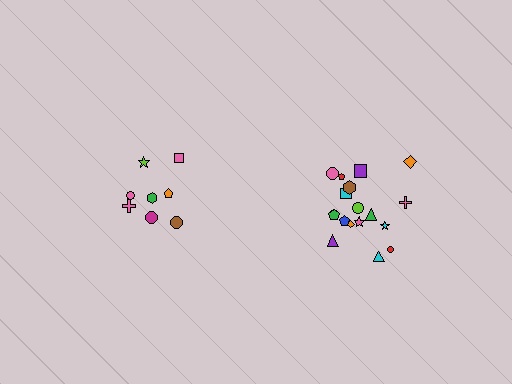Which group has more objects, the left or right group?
The right group.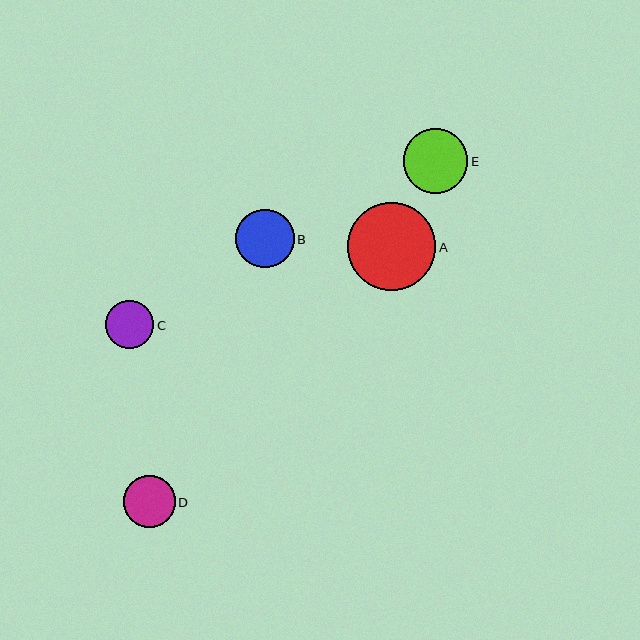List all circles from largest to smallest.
From largest to smallest: A, E, B, D, C.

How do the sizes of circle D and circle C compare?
Circle D and circle C are approximately the same size.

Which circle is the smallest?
Circle C is the smallest with a size of approximately 48 pixels.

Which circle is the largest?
Circle A is the largest with a size of approximately 88 pixels.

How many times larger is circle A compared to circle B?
Circle A is approximately 1.5 times the size of circle B.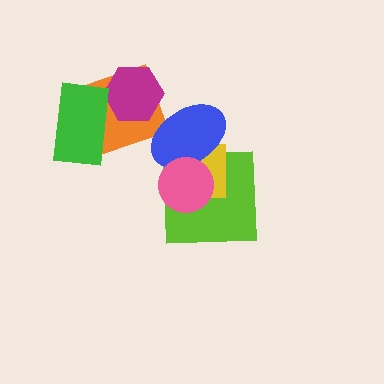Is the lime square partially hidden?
Yes, it is partially covered by another shape.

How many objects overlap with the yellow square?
3 objects overlap with the yellow square.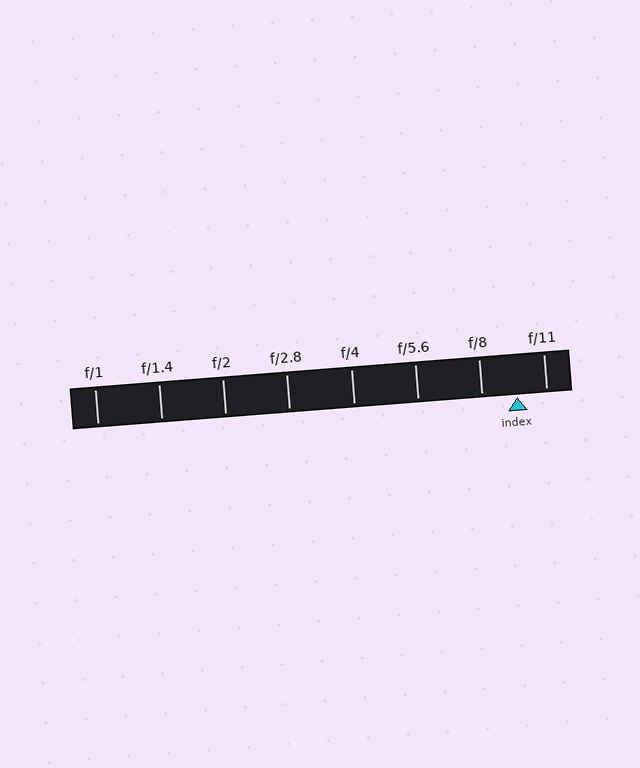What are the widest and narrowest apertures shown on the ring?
The widest aperture shown is f/1 and the narrowest is f/11.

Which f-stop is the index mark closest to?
The index mark is closest to f/11.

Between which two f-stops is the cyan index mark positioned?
The index mark is between f/8 and f/11.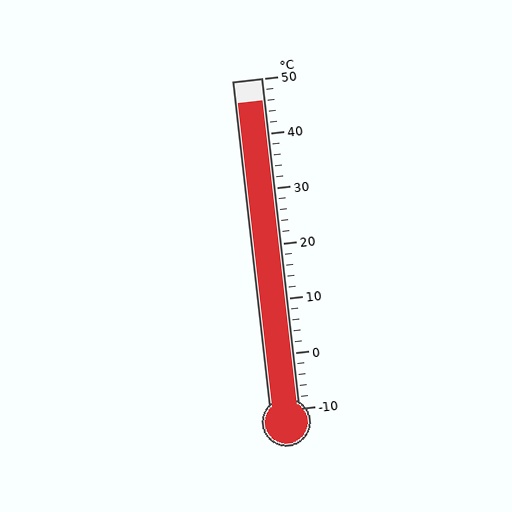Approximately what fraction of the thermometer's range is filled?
The thermometer is filled to approximately 95% of its range.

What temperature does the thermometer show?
The thermometer shows approximately 46°C.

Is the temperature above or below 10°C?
The temperature is above 10°C.